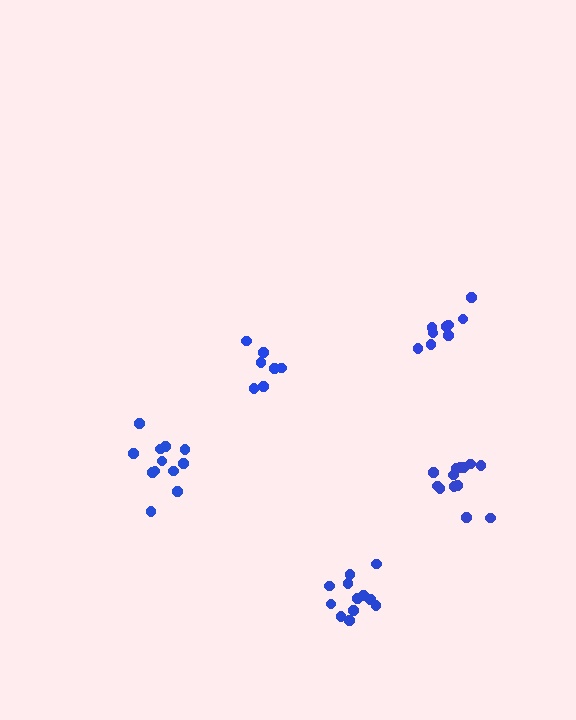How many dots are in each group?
Group 1: 9 dots, Group 2: 7 dots, Group 3: 13 dots, Group 4: 12 dots, Group 5: 12 dots (53 total).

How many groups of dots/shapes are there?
There are 5 groups.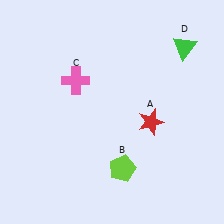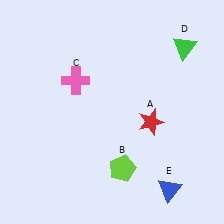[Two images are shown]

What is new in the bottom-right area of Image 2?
A blue triangle (E) was added in the bottom-right area of Image 2.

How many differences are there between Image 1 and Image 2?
There is 1 difference between the two images.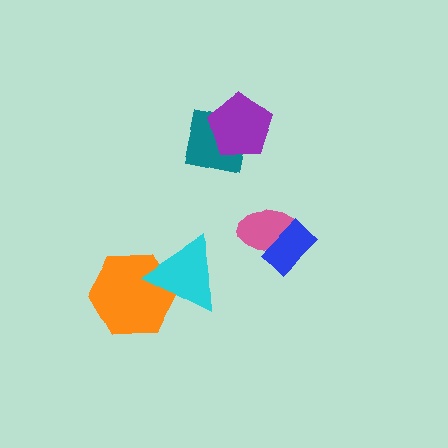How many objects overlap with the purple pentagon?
1 object overlaps with the purple pentagon.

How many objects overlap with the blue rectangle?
1 object overlaps with the blue rectangle.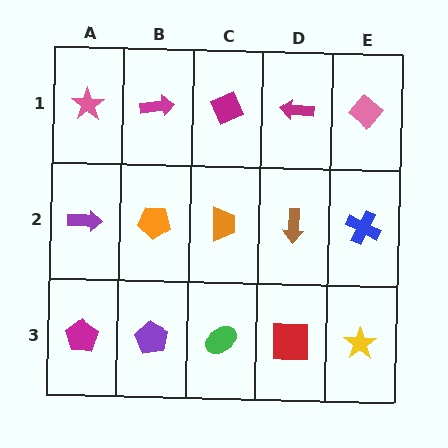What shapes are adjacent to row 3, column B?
An orange pentagon (row 2, column B), a magenta pentagon (row 3, column A), a green ellipse (row 3, column C).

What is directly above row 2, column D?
A magenta arrow.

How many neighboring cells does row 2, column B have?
4.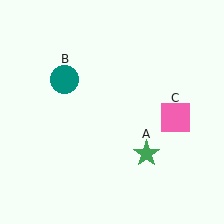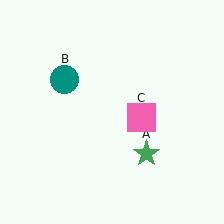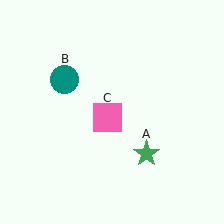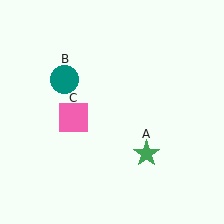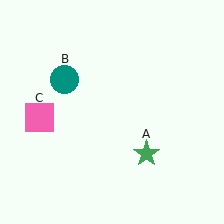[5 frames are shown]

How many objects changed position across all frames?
1 object changed position: pink square (object C).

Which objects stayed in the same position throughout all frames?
Green star (object A) and teal circle (object B) remained stationary.